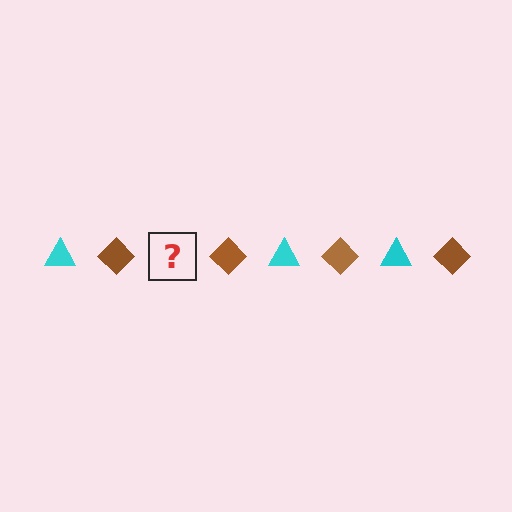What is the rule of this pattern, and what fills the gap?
The rule is that the pattern alternates between cyan triangle and brown diamond. The gap should be filled with a cyan triangle.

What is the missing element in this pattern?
The missing element is a cyan triangle.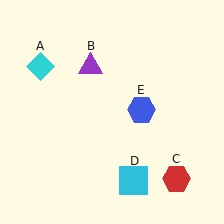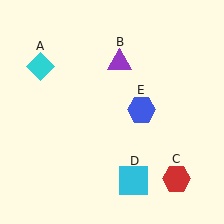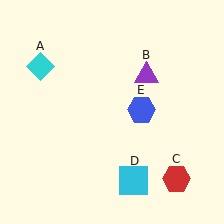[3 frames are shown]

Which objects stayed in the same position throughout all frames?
Cyan diamond (object A) and red hexagon (object C) and cyan square (object D) and blue hexagon (object E) remained stationary.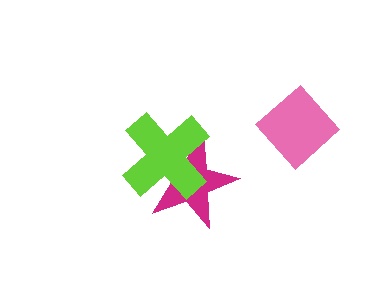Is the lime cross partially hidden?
No, no other shape covers it.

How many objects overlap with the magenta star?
1 object overlaps with the magenta star.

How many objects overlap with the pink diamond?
0 objects overlap with the pink diamond.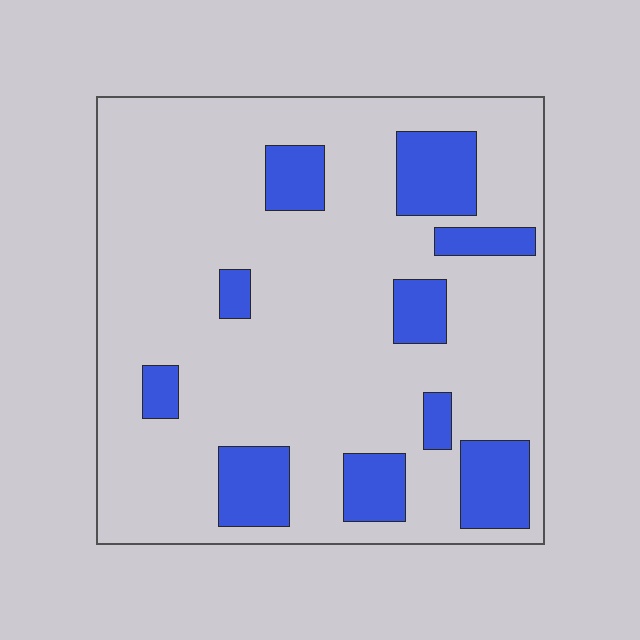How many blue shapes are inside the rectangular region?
10.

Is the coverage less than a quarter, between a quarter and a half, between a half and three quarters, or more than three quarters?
Less than a quarter.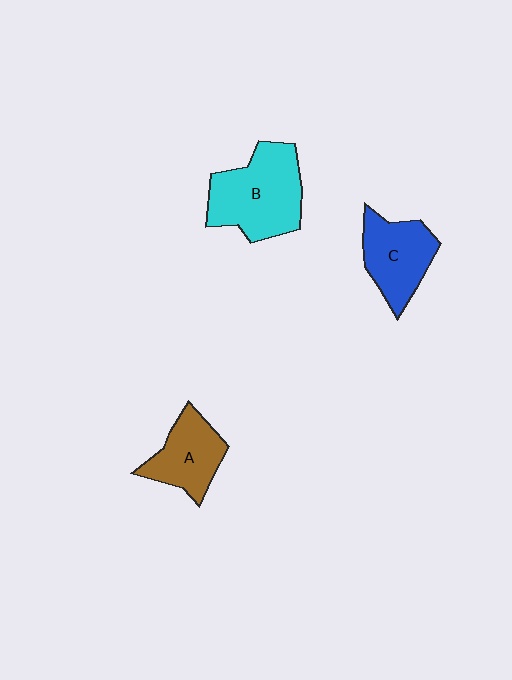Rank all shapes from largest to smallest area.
From largest to smallest: B (cyan), C (blue), A (brown).